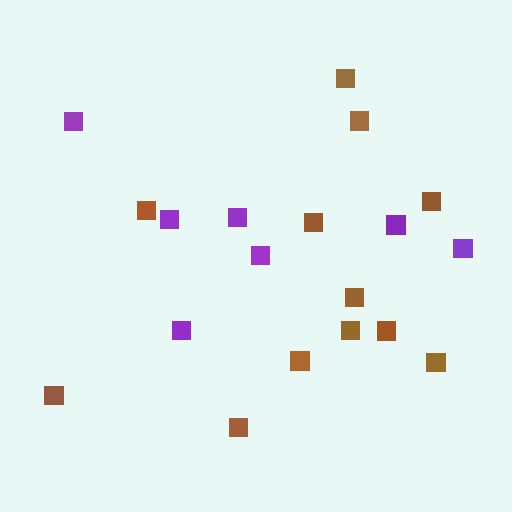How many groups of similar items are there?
There are 2 groups: one group of brown squares (12) and one group of purple squares (7).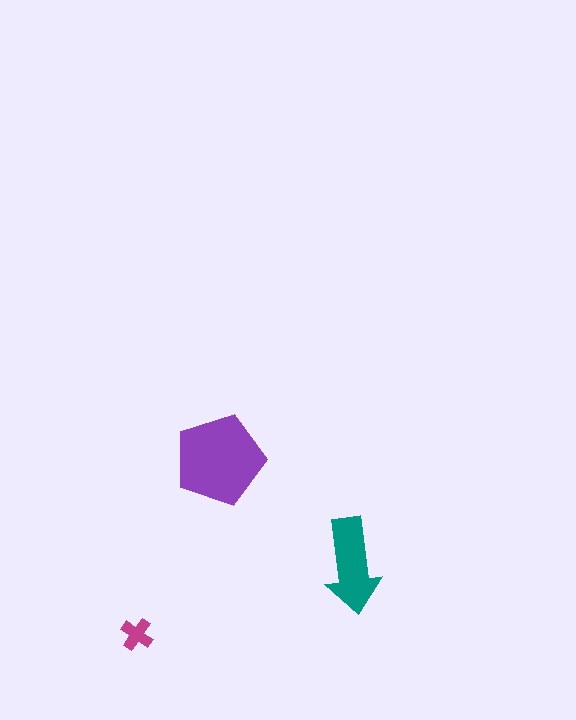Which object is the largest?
The purple pentagon.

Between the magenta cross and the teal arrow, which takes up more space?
The teal arrow.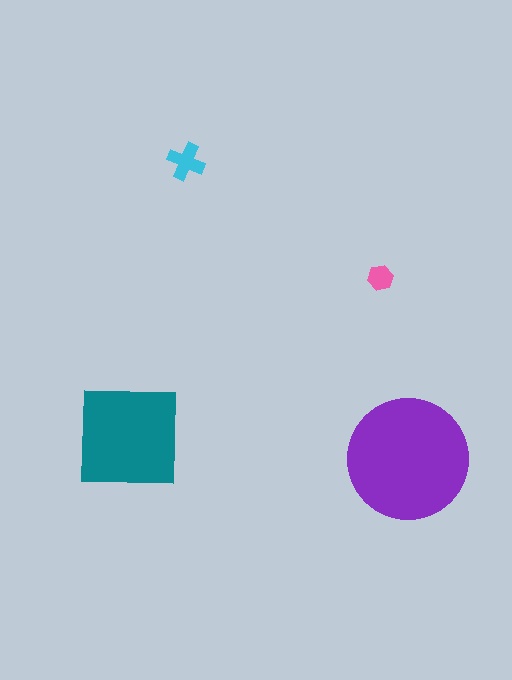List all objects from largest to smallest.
The purple circle, the teal square, the cyan cross, the pink hexagon.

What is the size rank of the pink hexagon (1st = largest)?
4th.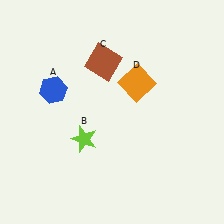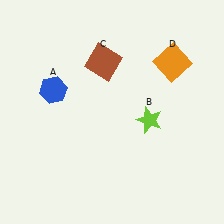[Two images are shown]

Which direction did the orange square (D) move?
The orange square (D) moved right.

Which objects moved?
The objects that moved are: the lime star (B), the orange square (D).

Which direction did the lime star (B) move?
The lime star (B) moved right.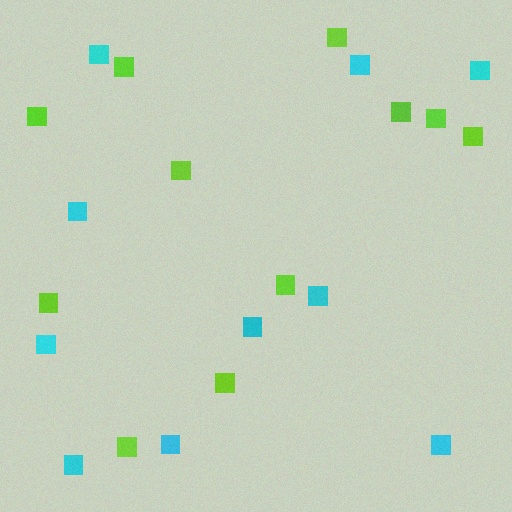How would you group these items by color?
There are 2 groups: one group of cyan squares (10) and one group of lime squares (11).